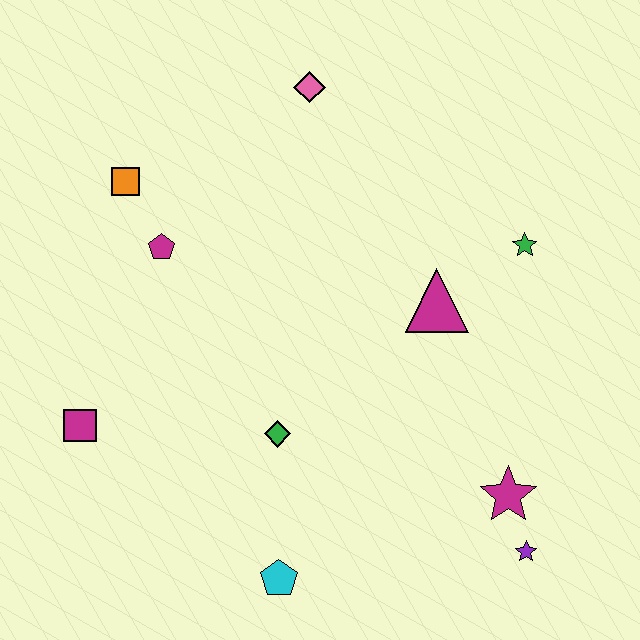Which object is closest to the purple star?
The magenta star is closest to the purple star.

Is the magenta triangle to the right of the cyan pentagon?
Yes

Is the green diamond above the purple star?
Yes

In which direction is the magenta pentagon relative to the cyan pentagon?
The magenta pentagon is above the cyan pentagon.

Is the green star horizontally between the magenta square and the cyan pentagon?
No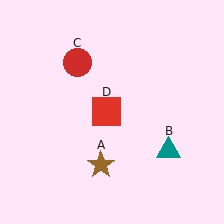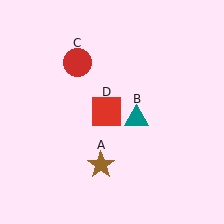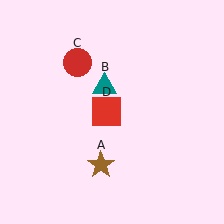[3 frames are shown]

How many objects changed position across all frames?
1 object changed position: teal triangle (object B).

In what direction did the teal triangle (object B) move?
The teal triangle (object B) moved up and to the left.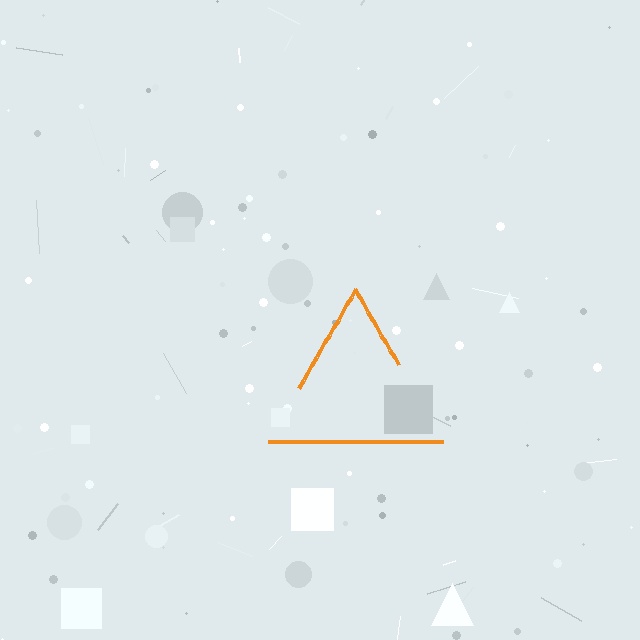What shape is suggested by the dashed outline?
The dashed outline suggests a triangle.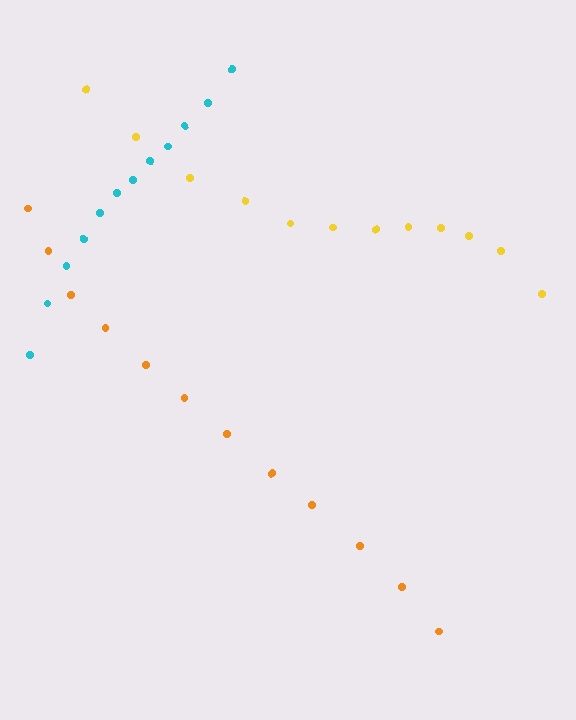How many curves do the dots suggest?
There are 3 distinct paths.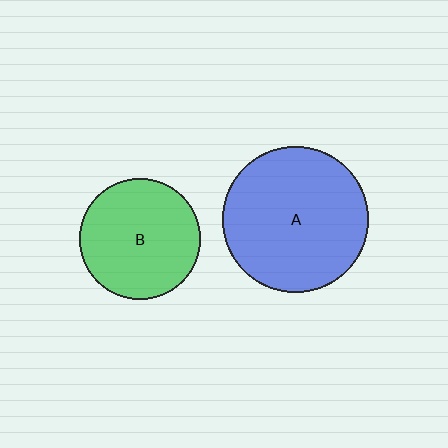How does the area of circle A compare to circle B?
Approximately 1.5 times.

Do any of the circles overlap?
No, none of the circles overlap.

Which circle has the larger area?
Circle A (blue).